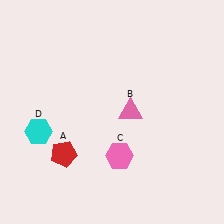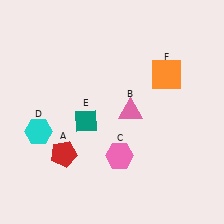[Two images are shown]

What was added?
A teal diamond (E), an orange square (F) were added in Image 2.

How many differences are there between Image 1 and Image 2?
There are 2 differences between the two images.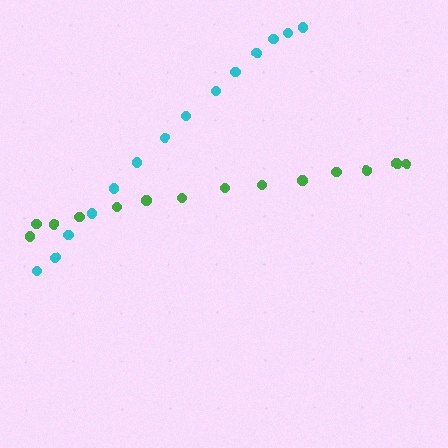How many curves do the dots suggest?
There are 2 distinct paths.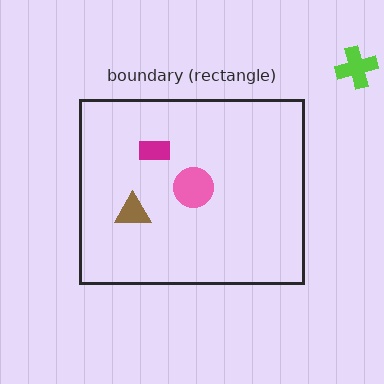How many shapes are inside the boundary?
3 inside, 1 outside.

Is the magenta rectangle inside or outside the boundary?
Inside.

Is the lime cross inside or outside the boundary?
Outside.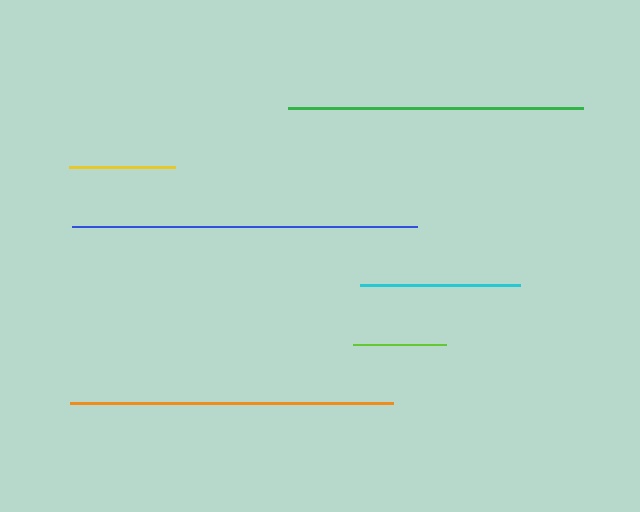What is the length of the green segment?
The green segment is approximately 294 pixels long.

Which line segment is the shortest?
The lime line is the shortest at approximately 92 pixels.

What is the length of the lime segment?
The lime segment is approximately 92 pixels long.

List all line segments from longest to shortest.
From longest to shortest: blue, orange, green, cyan, yellow, lime.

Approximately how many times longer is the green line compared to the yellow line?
The green line is approximately 2.8 times the length of the yellow line.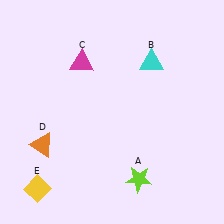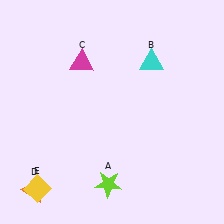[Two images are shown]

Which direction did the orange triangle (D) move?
The orange triangle (D) moved down.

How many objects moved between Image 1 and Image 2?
2 objects moved between the two images.